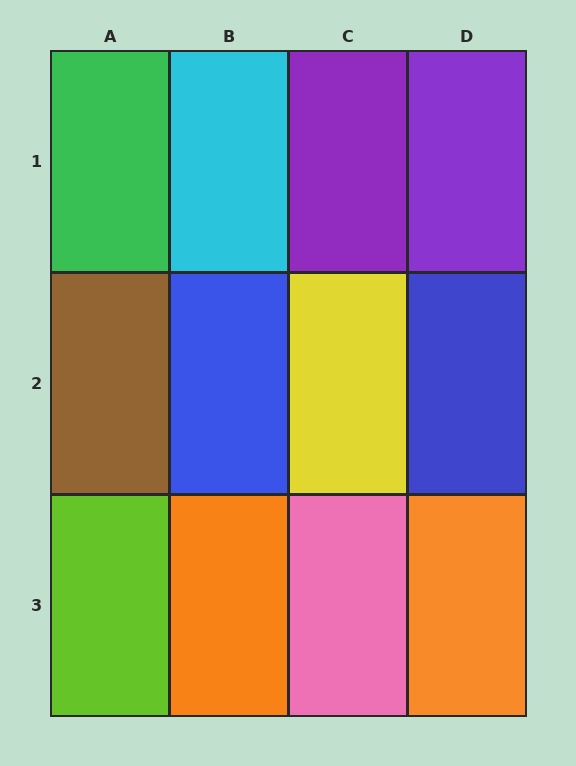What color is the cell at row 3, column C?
Pink.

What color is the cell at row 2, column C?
Yellow.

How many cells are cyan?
1 cell is cyan.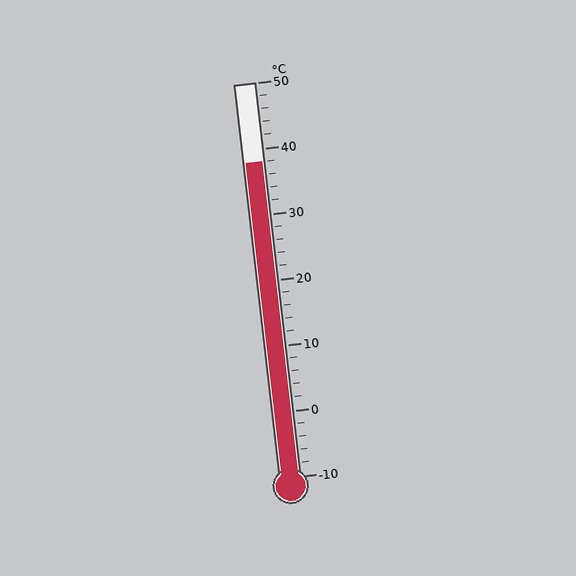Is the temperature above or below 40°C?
The temperature is below 40°C.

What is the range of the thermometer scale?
The thermometer scale ranges from -10°C to 50°C.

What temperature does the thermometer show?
The thermometer shows approximately 38°C.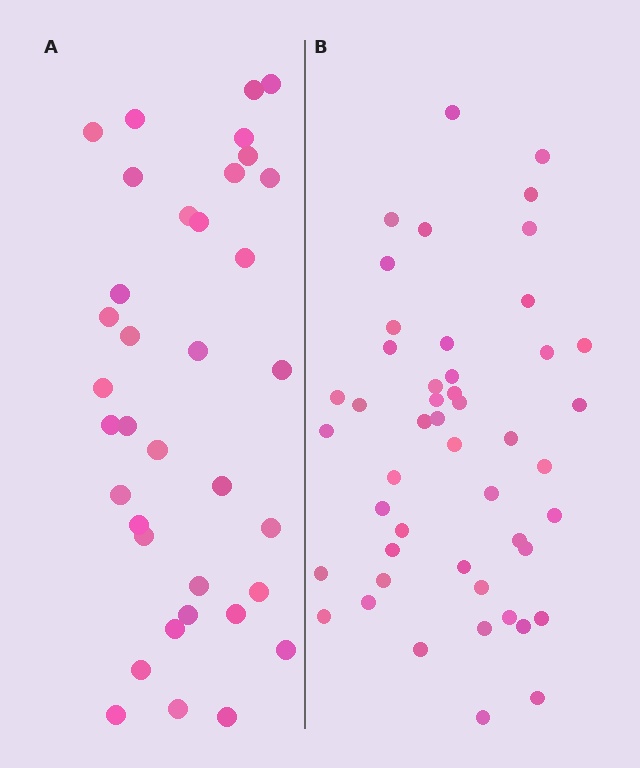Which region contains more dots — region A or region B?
Region B (the right region) has more dots.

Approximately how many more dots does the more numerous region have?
Region B has roughly 12 or so more dots than region A.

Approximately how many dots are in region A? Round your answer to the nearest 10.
About 40 dots. (The exact count is 36, which rounds to 40.)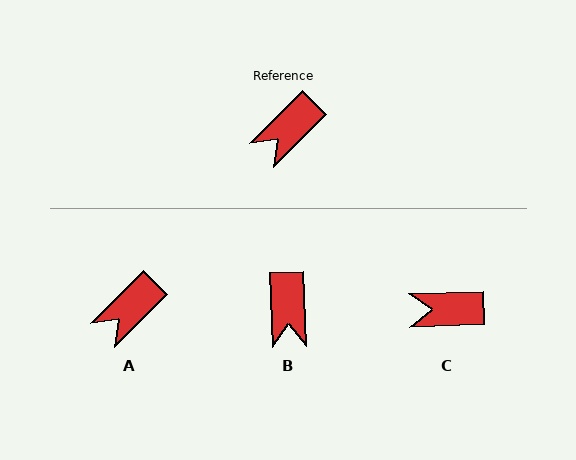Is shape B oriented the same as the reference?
No, it is off by about 47 degrees.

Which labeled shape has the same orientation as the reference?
A.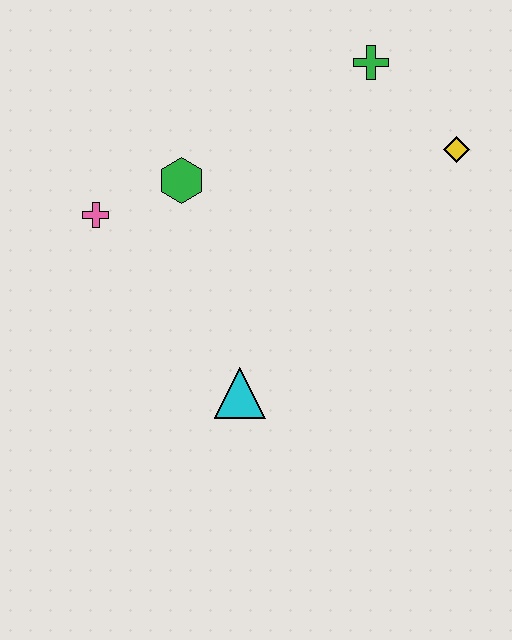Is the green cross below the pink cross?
No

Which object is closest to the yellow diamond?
The green cross is closest to the yellow diamond.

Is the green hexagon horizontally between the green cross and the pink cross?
Yes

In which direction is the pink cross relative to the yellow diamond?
The pink cross is to the left of the yellow diamond.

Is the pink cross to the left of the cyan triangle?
Yes